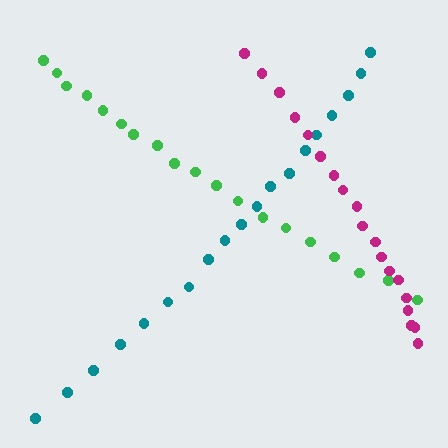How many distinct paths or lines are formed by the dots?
There are 3 distinct paths.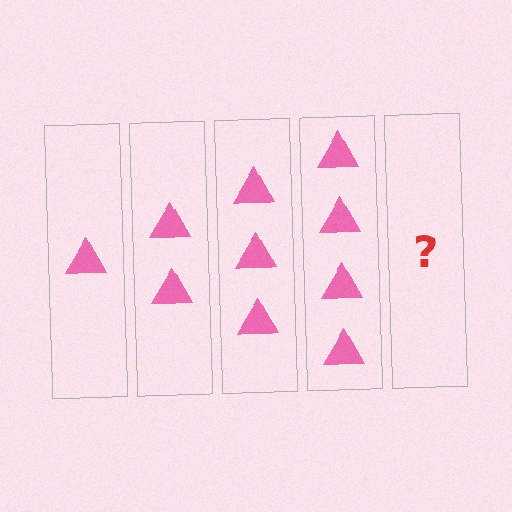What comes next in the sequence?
The next element should be 5 triangles.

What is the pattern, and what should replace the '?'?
The pattern is that each step adds one more triangle. The '?' should be 5 triangles.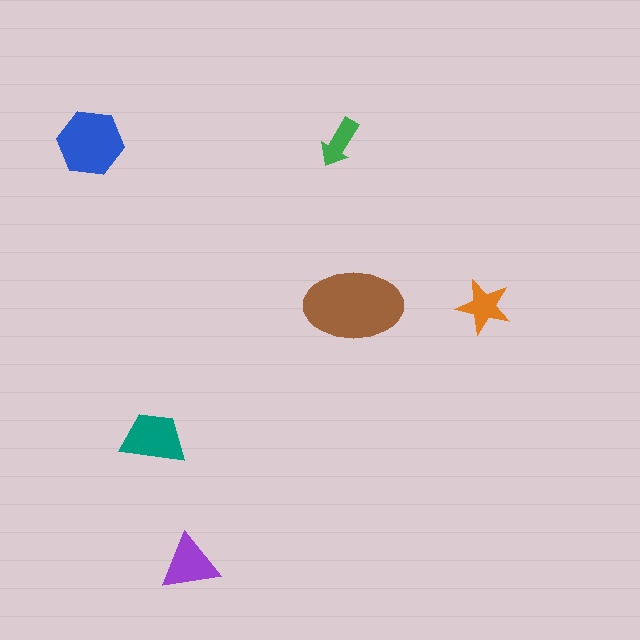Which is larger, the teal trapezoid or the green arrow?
The teal trapezoid.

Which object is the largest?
The brown ellipse.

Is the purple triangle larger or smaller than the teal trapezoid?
Smaller.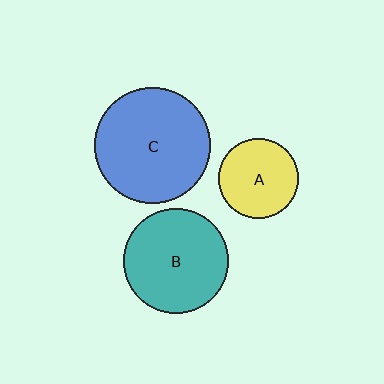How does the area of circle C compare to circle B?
Approximately 1.2 times.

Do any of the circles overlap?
No, none of the circles overlap.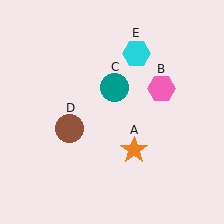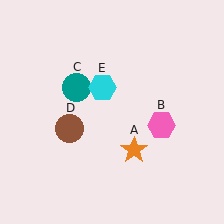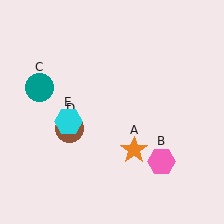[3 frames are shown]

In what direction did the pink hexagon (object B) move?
The pink hexagon (object B) moved down.